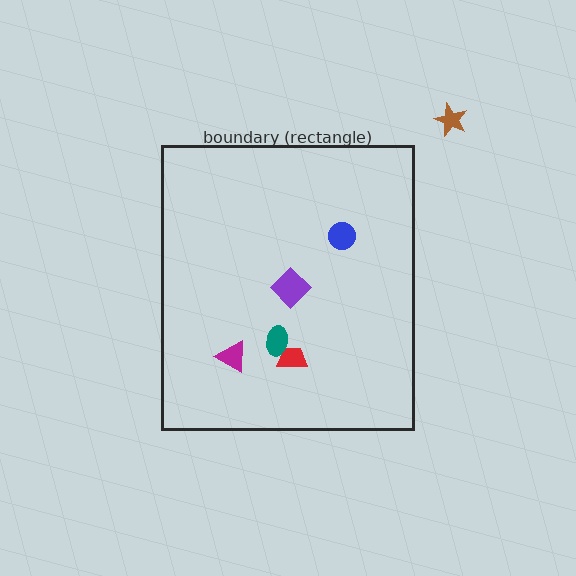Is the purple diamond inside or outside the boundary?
Inside.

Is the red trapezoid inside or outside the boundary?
Inside.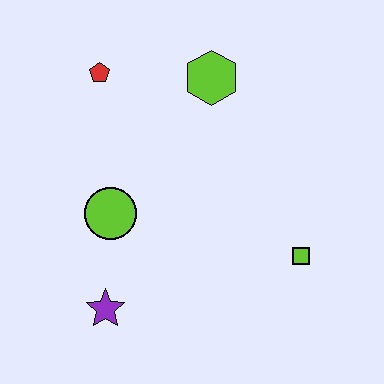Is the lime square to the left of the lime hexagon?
No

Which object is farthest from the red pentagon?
The lime square is farthest from the red pentagon.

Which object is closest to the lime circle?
The purple star is closest to the lime circle.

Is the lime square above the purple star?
Yes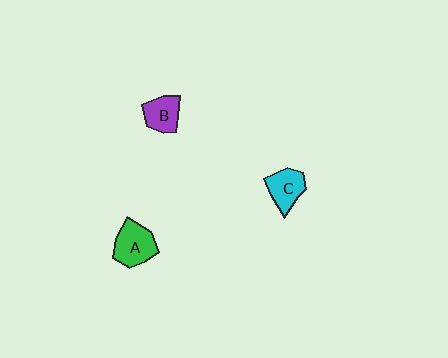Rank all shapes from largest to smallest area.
From largest to smallest: A (green), C (cyan), B (purple).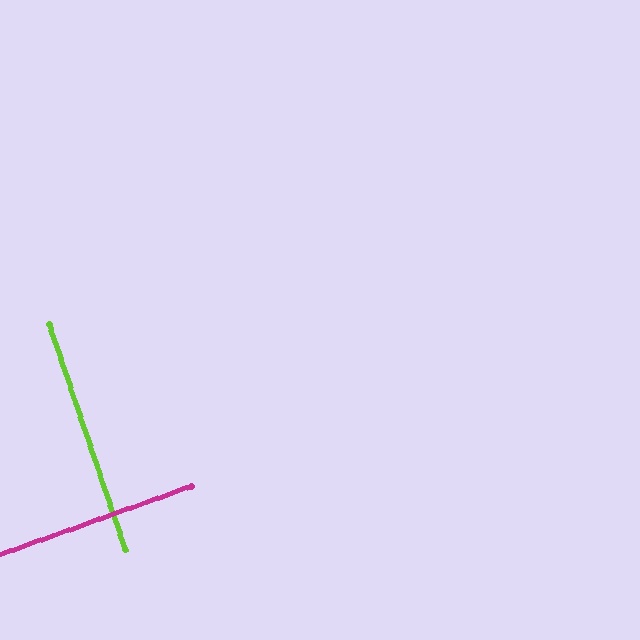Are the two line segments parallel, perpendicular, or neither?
Perpendicular — they meet at approximately 89°.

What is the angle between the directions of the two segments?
Approximately 89 degrees.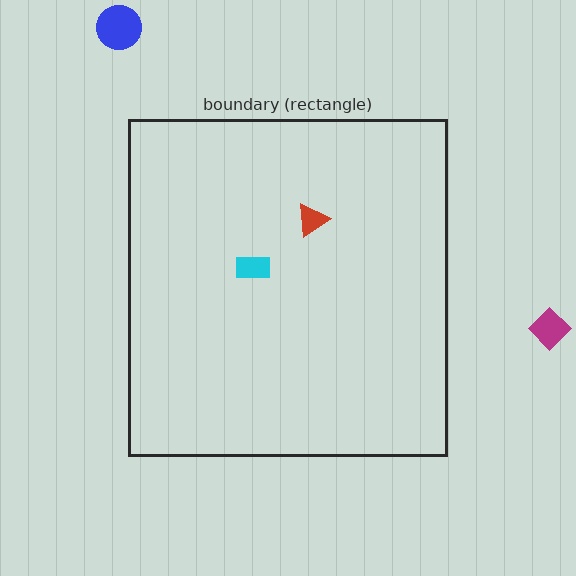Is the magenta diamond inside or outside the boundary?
Outside.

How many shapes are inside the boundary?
2 inside, 2 outside.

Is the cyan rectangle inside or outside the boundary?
Inside.